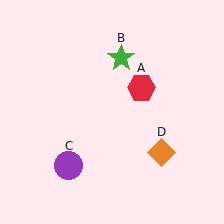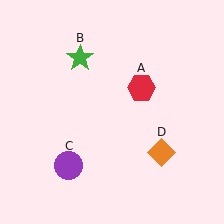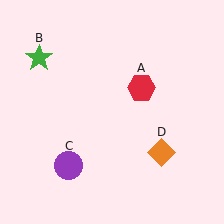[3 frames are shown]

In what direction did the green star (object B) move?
The green star (object B) moved left.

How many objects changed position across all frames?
1 object changed position: green star (object B).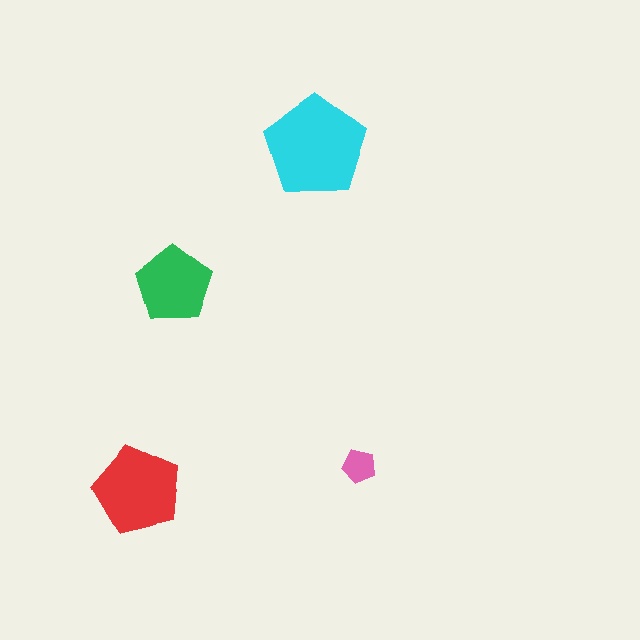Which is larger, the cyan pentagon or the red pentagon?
The cyan one.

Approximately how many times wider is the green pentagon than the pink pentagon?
About 2.5 times wider.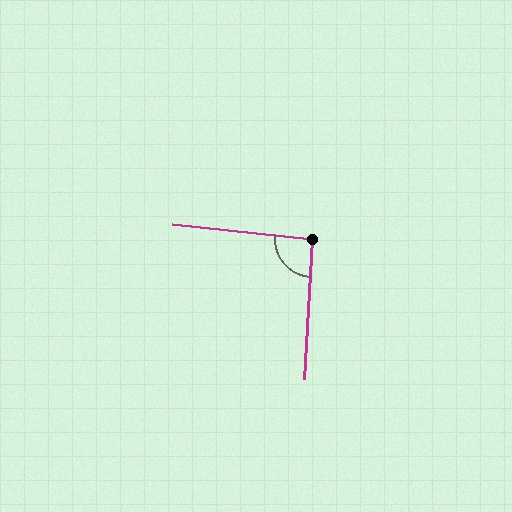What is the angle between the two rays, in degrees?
Approximately 93 degrees.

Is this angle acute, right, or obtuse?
It is approximately a right angle.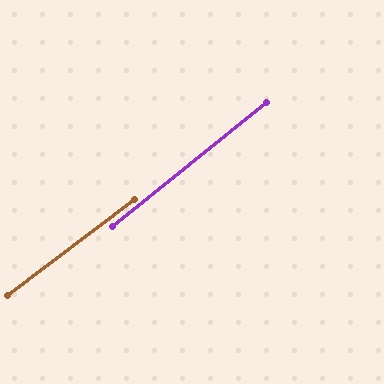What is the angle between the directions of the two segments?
Approximately 2 degrees.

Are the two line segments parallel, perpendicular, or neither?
Parallel — their directions differ by only 1.9°.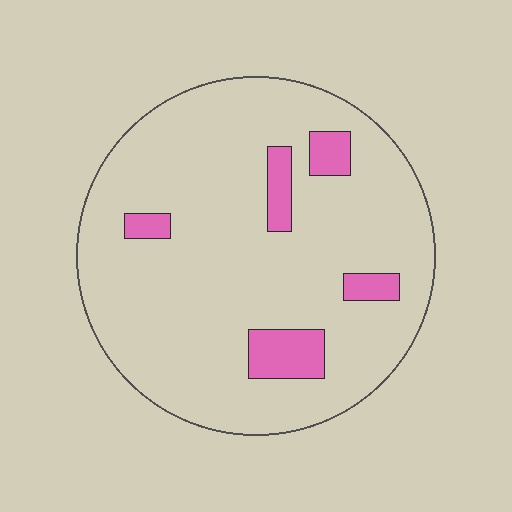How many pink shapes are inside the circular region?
5.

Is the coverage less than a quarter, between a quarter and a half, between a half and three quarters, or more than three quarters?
Less than a quarter.